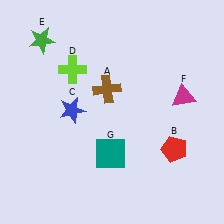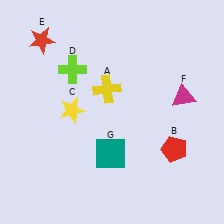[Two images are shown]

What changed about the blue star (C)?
In Image 1, C is blue. In Image 2, it changed to yellow.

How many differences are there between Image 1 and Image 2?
There are 3 differences between the two images.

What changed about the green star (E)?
In Image 1, E is green. In Image 2, it changed to red.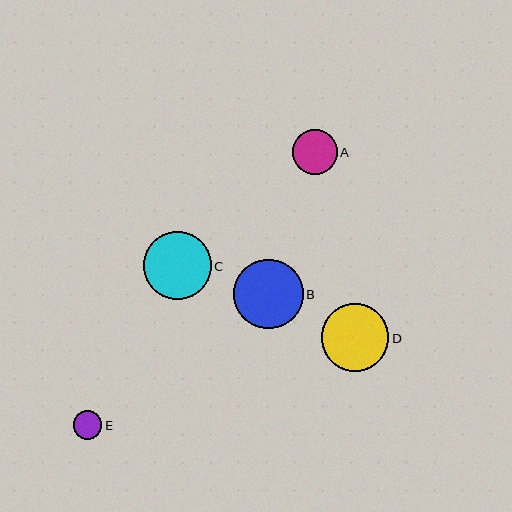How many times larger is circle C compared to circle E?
Circle C is approximately 2.4 times the size of circle E.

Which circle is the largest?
Circle B is the largest with a size of approximately 70 pixels.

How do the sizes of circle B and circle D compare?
Circle B and circle D are approximately the same size.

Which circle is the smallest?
Circle E is the smallest with a size of approximately 29 pixels.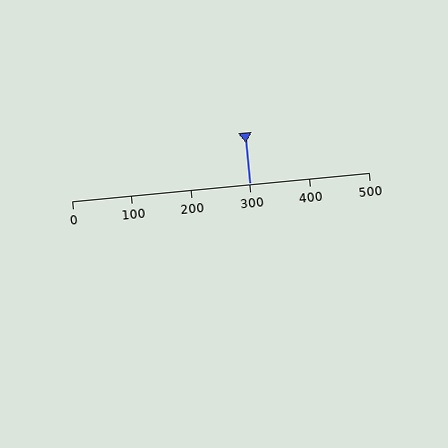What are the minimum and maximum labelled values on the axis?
The axis runs from 0 to 500.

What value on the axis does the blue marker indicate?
The marker indicates approximately 300.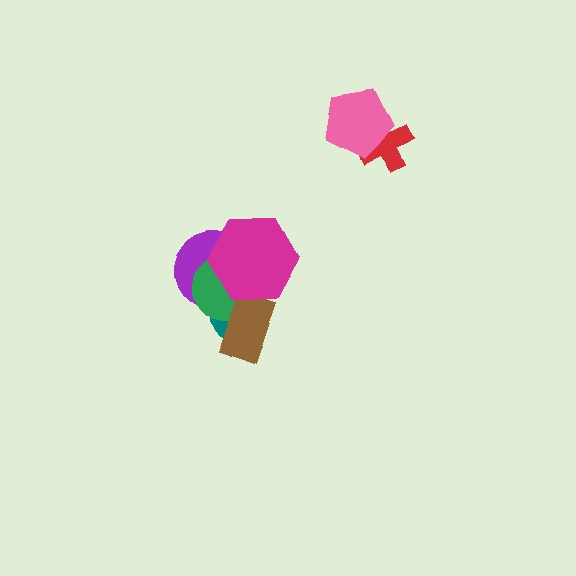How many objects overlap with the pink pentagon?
1 object overlaps with the pink pentagon.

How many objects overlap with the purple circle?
3 objects overlap with the purple circle.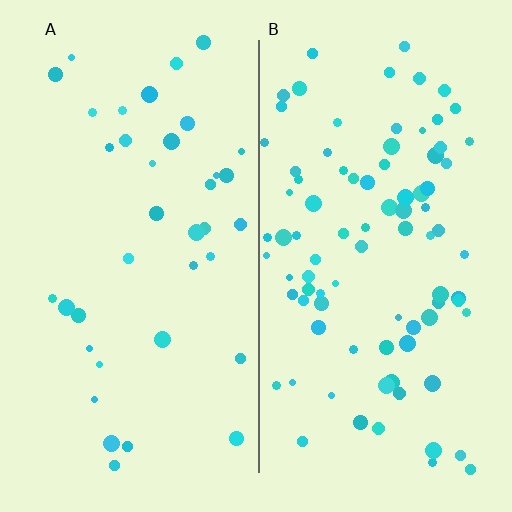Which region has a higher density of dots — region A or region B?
B (the right).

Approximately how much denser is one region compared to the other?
Approximately 2.3× — region B over region A.